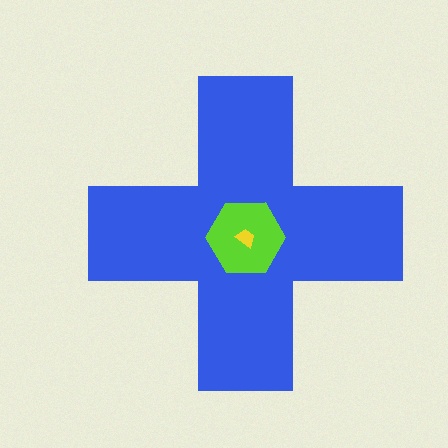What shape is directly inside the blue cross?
The lime hexagon.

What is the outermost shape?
The blue cross.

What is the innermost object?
The yellow trapezoid.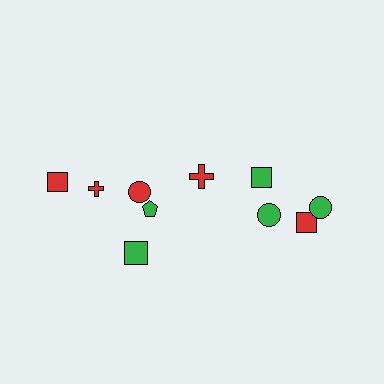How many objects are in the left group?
There are 6 objects.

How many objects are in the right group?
There are 4 objects.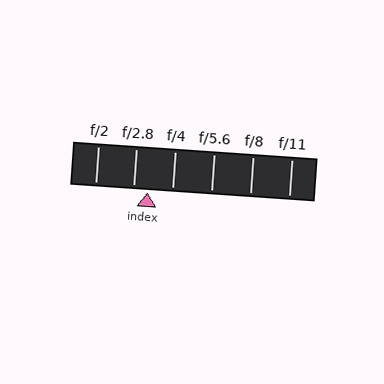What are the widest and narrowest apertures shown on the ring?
The widest aperture shown is f/2 and the narrowest is f/11.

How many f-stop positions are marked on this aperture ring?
There are 6 f-stop positions marked.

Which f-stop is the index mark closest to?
The index mark is closest to f/2.8.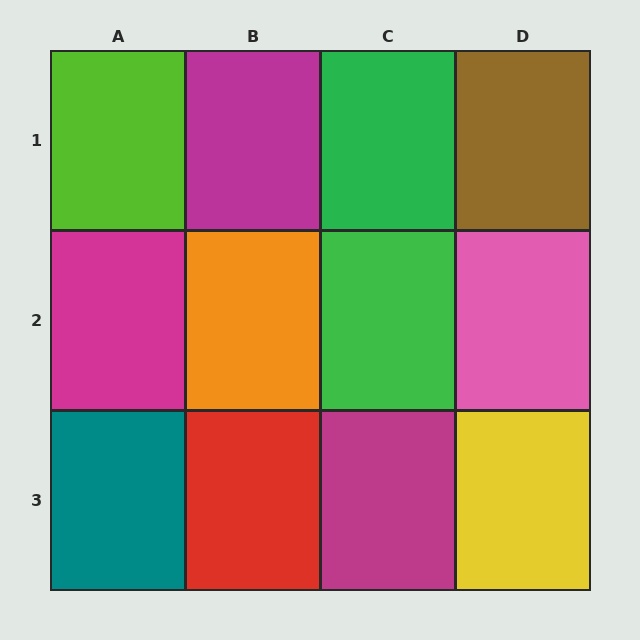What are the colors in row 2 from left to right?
Magenta, orange, green, pink.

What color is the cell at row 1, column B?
Magenta.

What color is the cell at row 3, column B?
Red.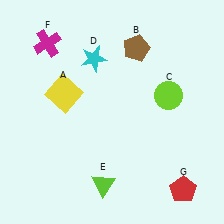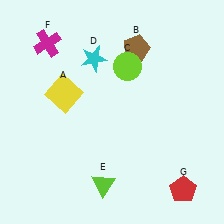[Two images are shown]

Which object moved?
The lime circle (C) moved left.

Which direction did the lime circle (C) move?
The lime circle (C) moved left.